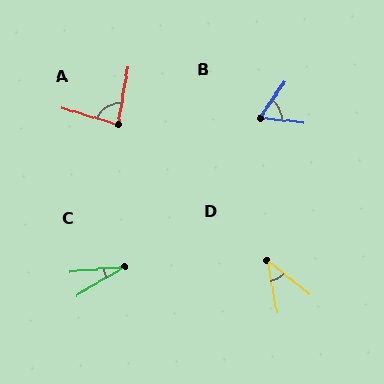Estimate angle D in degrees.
Approximately 40 degrees.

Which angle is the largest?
A, at approximately 83 degrees.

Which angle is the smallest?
C, at approximately 26 degrees.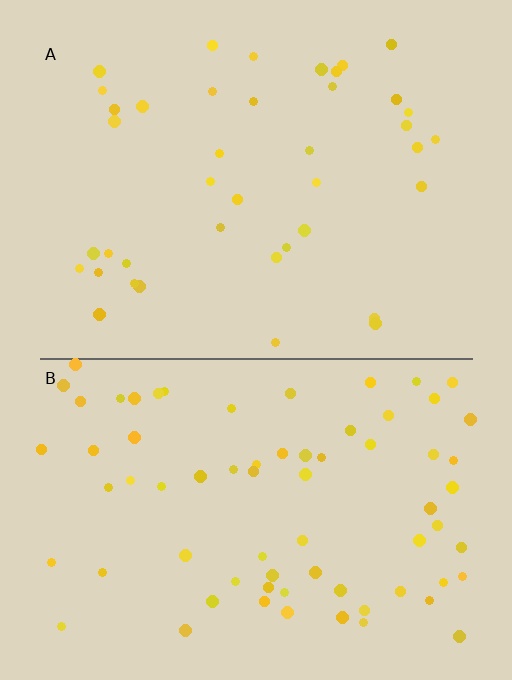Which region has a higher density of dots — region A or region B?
B (the bottom).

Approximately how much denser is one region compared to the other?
Approximately 1.8× — region B over region A.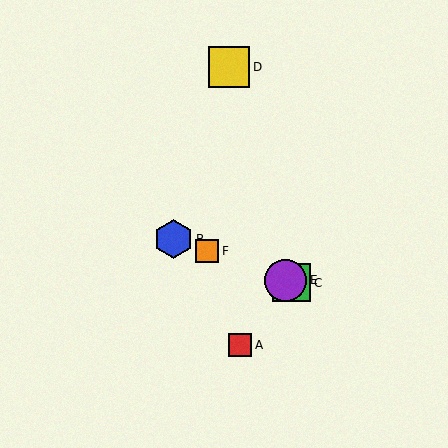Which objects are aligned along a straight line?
Objects B, C, E, F are aligned along a straight line.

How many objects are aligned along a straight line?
4 objects (B, C, E, F) are aligned along a straight line.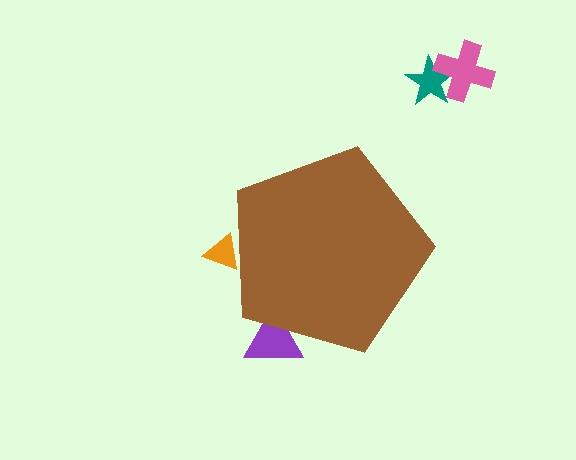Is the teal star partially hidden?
No, the teal star is fully visible.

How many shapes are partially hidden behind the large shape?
2 shapes are partially hidden.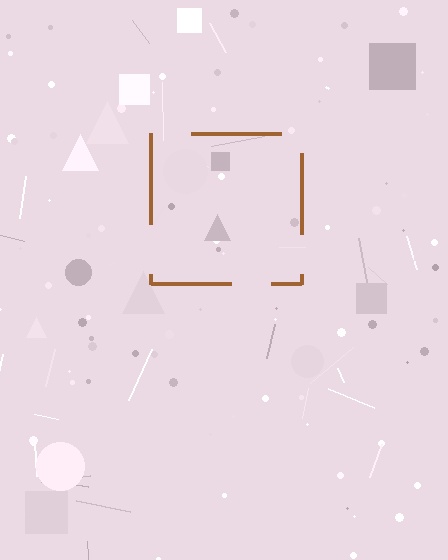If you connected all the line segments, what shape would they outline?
They would outline a square.